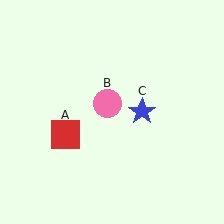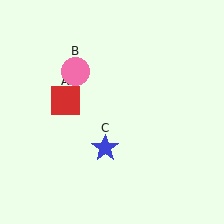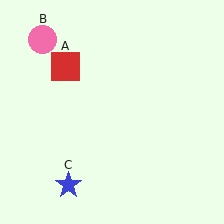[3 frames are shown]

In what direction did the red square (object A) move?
The red square (object A) moved up.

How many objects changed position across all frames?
3 objects changed position: red square (object A), pink circle (object B), blue star (object C).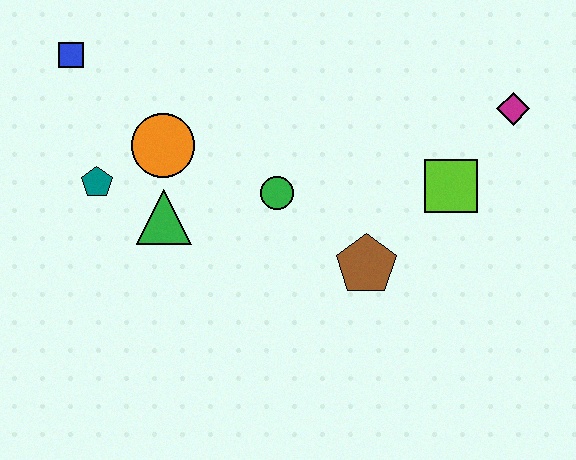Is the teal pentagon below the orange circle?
Yes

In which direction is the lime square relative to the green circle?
The lime square is to the right of the green circle.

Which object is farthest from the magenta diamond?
The blue square is farthest from the magenta diamond.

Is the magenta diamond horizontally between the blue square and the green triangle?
No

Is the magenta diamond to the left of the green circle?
No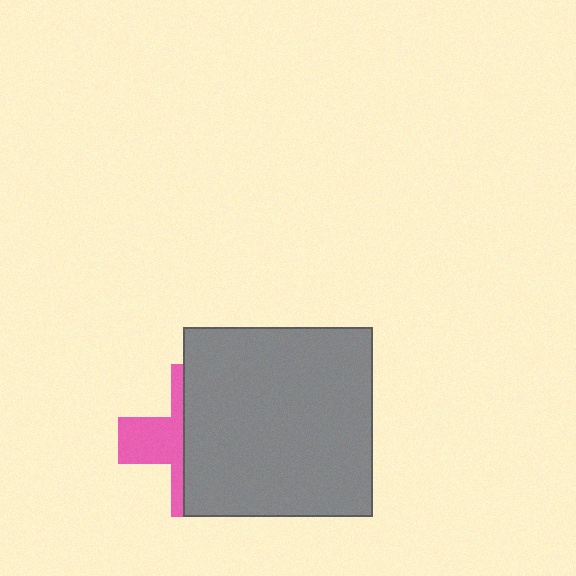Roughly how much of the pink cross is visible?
A small part of it is visible (roughly 36%).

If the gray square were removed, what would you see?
You would see the complete pink cross.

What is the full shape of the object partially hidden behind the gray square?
The partially hidden object is a pink cross.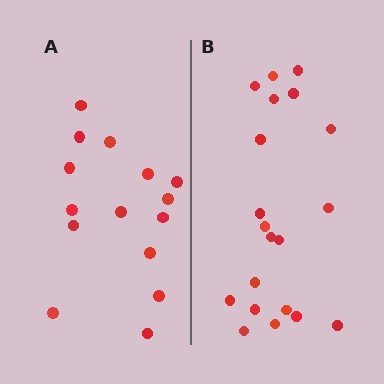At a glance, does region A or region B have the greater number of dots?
Region B (the right region) has more dots.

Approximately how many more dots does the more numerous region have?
Region B has about 5 more dots than region A.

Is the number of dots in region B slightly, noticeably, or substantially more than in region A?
Region B has noticeably more, but not dramatically so. The ratio is roughly 1.3 to 1.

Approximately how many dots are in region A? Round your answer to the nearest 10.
About 20 dots. (The exact count is 15, which rounds to 20.)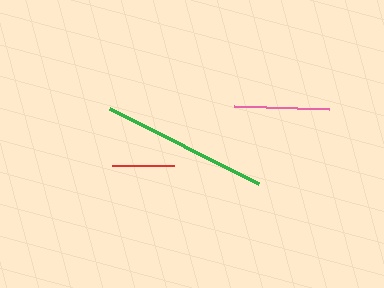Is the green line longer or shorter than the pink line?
The green line is longer than the pink line.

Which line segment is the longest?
The green line is the longest at approximately 167 pixels.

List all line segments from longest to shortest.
From longest to shortest: green, pink, red.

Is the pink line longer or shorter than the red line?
The pink line is longer than the red line.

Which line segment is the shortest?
The red line is the shortest at approximately 62 pixels.